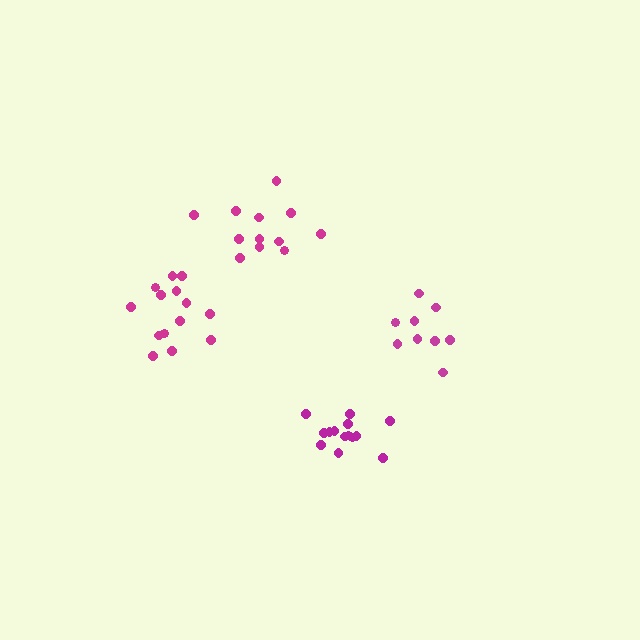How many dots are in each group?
Group 1: 12 dots, Group 2: 14 dots, Group 3: 14 dots, Group 4: 9 dots (49 total).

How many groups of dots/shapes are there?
There are 4 groups.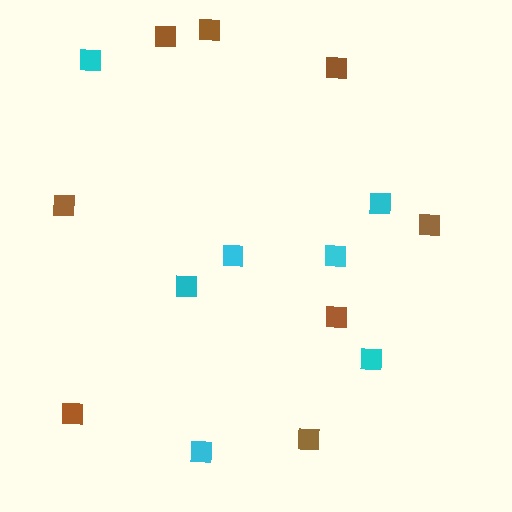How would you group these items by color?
There are 2 groups: one group of brown squares (8) and one group of cyan squares (7).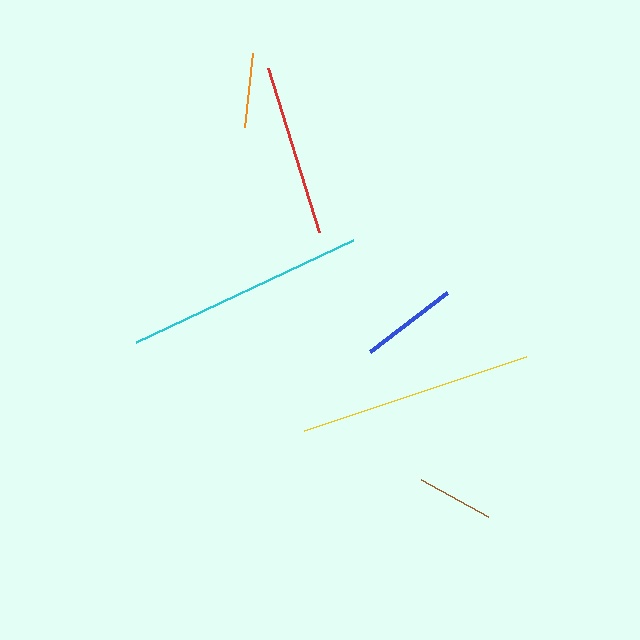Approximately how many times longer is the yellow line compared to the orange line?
The yellow line is approximately 3.2 times the length of the orange line.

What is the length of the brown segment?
The brown segment is approximately 77 pixels long.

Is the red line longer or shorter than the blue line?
The red line is longer than the blue line.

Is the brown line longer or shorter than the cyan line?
The cyan line is longer than the brown line.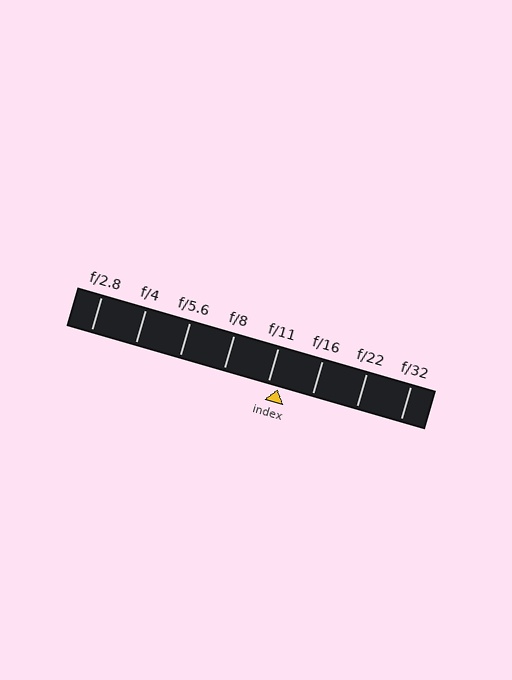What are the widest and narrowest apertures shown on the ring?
The widest aperture shown is f/2.8 and the narrowest is f/32.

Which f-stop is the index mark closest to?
The index mark is closest to f/11.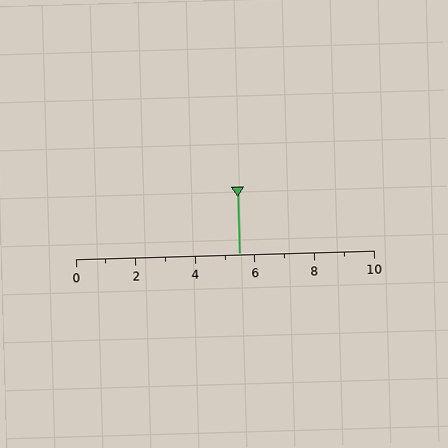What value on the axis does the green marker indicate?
The marker indicates approximately 5.5.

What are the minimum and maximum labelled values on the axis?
The axis runs from 0 to 10.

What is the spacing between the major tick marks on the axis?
The major ticks are spaced 2 apart.